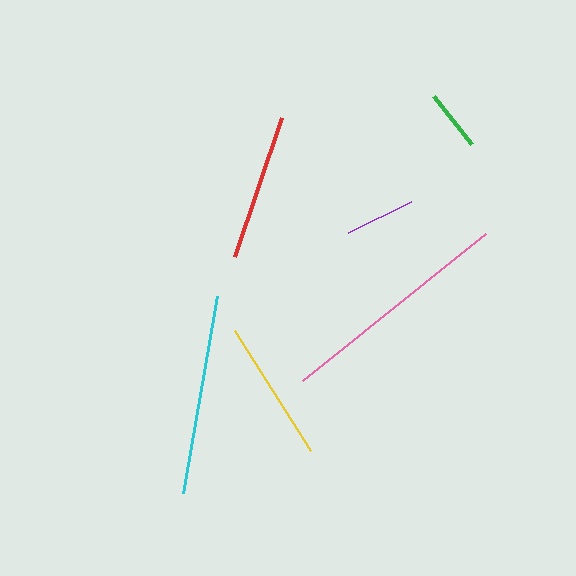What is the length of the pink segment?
The pink segment is approximately 235 pixels long.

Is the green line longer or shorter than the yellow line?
The yellow line is longer than the green line.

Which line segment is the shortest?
The green line is the shortest at approximately 61 pixels.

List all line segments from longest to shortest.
From longest to shortest: pink, cyan, red, yellow, purple, green.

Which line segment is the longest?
The pink line is the longest at approximately 235 pixels.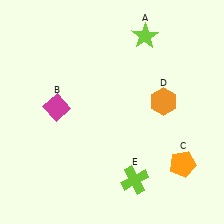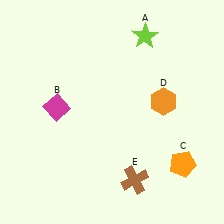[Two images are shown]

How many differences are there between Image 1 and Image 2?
There is 1 difference between the two images.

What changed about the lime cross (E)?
In Image 1, E is lime. In Image 2, it changed to brown.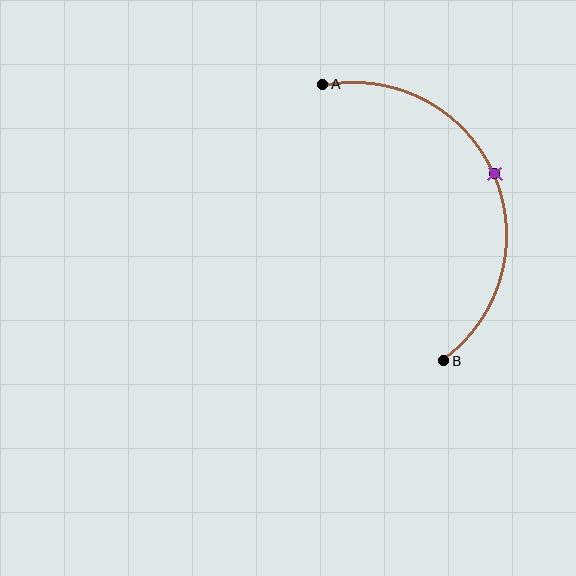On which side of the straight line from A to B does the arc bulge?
The arc bulges to the right of the straight line connecting A and B.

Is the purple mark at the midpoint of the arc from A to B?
Yes. The purple mark lies on the arc at equal arc-length from both A and B — it is the arc midpoint.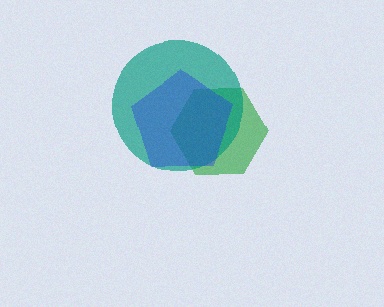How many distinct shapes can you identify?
There are 3 distinct shapes: a green hexagon, a teal circle, a blue pentagon.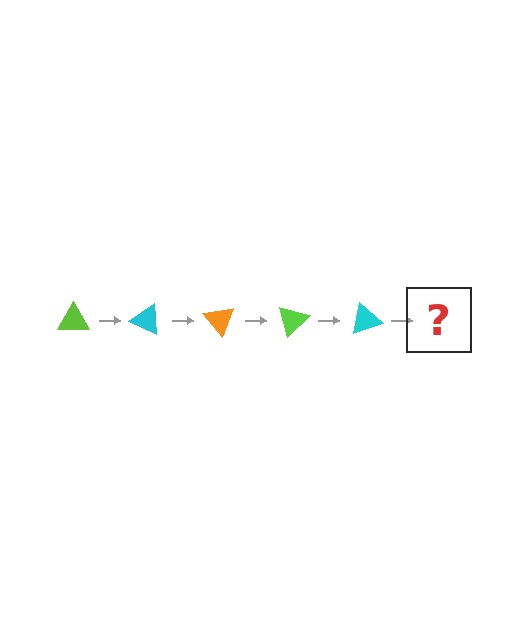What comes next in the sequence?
The next element should be an orange triangle, rotated 125 degrees from the start.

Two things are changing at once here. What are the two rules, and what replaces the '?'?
The two rules are that it rotates 25 degrees each step and the color cycles through lime, cyan, and orange. The '?' should be an orange triangle, rotated 125 degrees from the start.